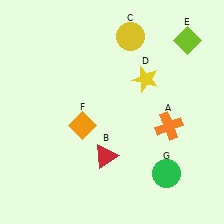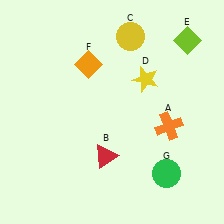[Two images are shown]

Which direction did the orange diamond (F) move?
The orange diamond (F) moved up.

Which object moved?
The orange diamond (F) moved up.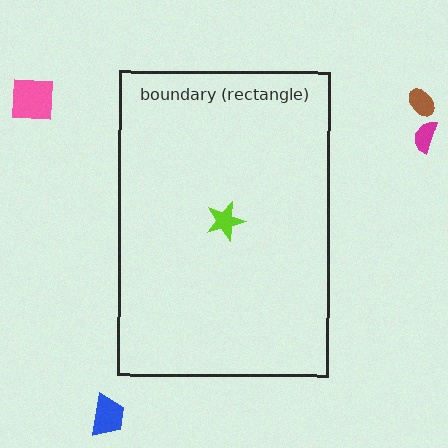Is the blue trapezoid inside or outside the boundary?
Outside.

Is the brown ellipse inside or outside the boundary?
Outside.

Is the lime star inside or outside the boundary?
Inside.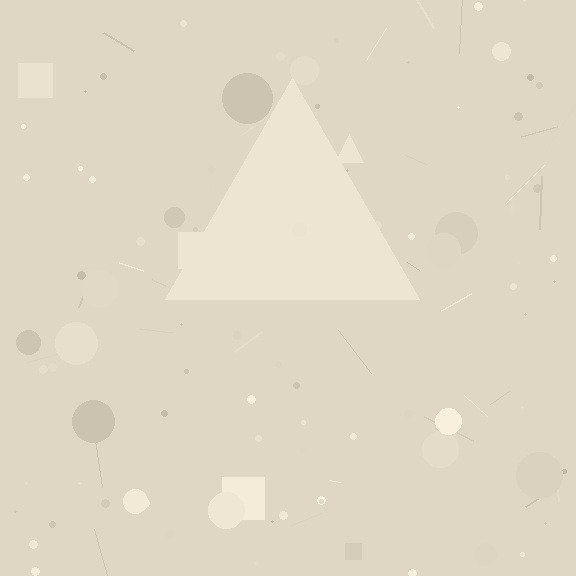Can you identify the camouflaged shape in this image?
The camouflaged shape is a triangle.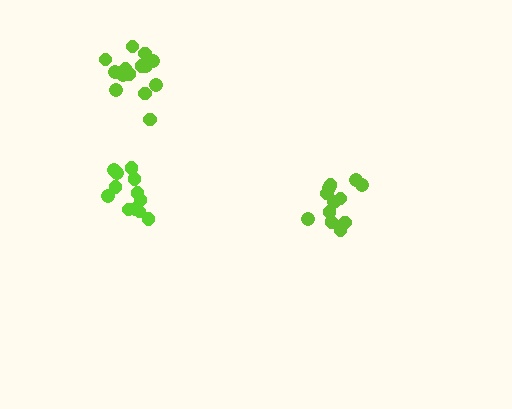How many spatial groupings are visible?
There are 3 spatial groupings.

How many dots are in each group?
Group 1: 12 dots, Group 2: 12 dots, Group 3: 15 dots (39 total).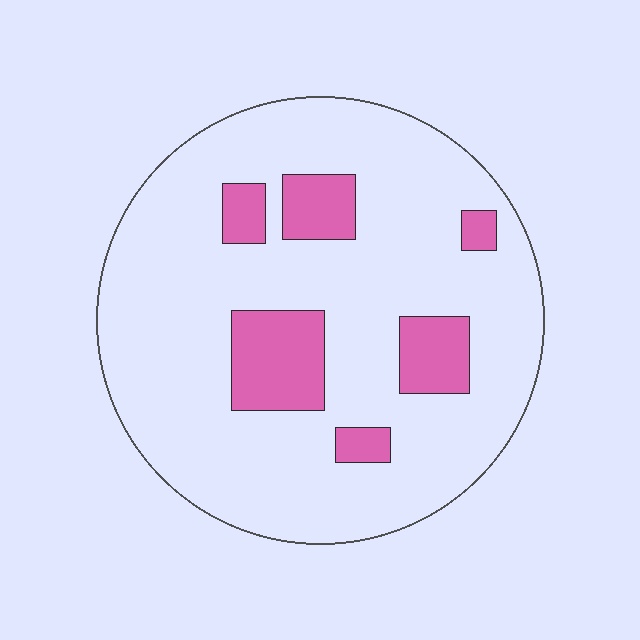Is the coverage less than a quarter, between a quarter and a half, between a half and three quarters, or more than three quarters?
Less than a quarter.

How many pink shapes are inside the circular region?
6.